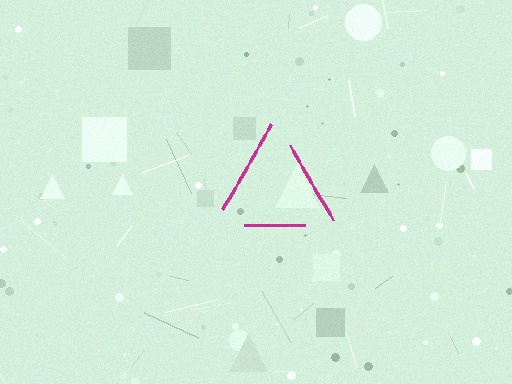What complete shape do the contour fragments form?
The contour fragments form a triangle.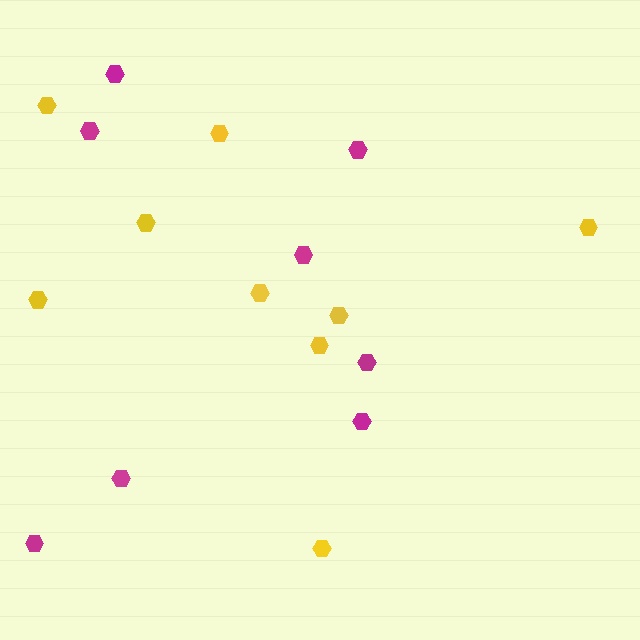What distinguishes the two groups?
There are 2 groups: one group of yellow hexagons (9) and one group of magenta hexagons (8).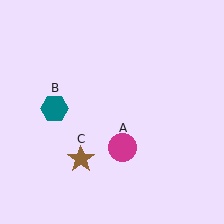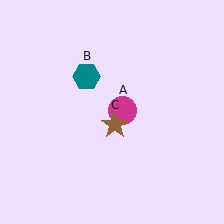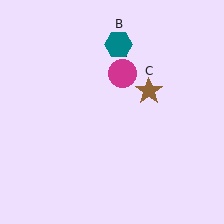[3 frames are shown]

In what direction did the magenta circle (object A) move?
The magenta circle (object A) moved up.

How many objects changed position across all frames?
3 objects changed position: magenta circle (object A), teal hexagon (object B), brown star (object C).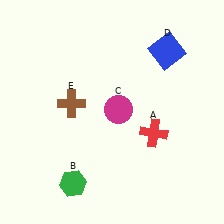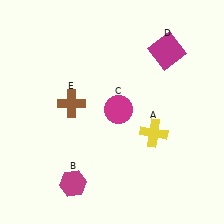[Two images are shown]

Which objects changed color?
A changed from red to yellow. B changed from green to magenta. D changed from blue to magenta.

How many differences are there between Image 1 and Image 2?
There are 3 differences between the two images.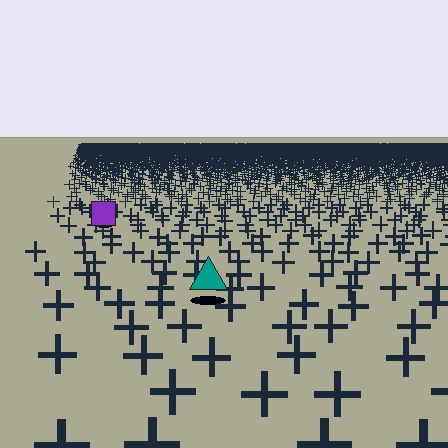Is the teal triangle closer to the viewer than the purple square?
Yes. The teal triangle is closer — you can tell from the texture gradient: the ground texture is coarser near it.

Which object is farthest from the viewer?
The purple square is farthest from the viewer. It appears smaller and the ground texture around it is denser.